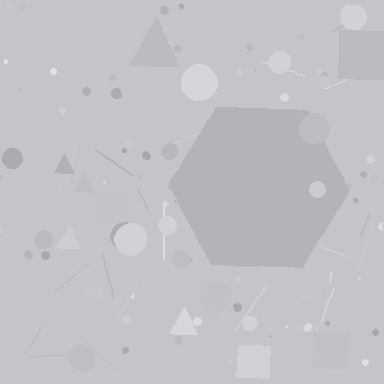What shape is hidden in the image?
A hexagon is hidden in the image.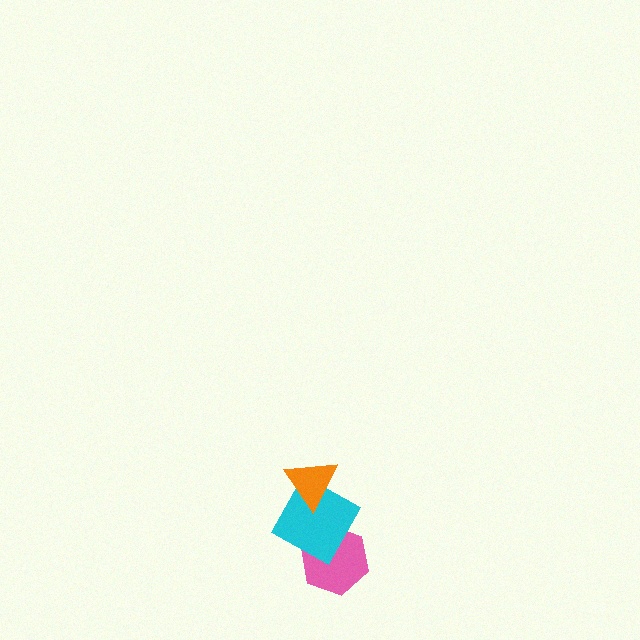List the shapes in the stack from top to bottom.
From top to bottom: the orange triangle, the cyan square, the pink hexagon.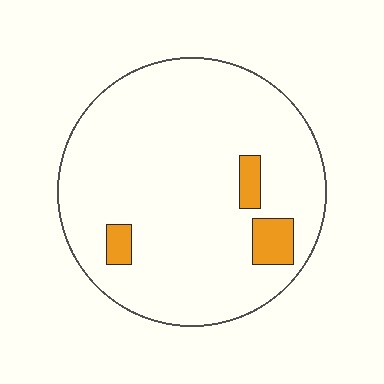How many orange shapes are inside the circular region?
3.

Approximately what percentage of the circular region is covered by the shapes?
Approximately 5%.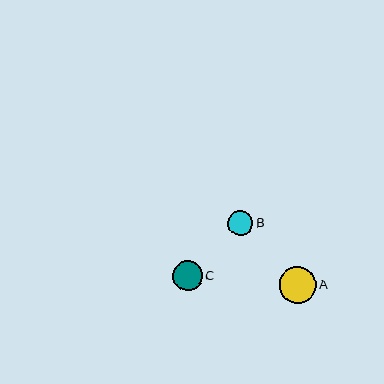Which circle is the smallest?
Circle B is the smallest with a size of approximately 25 pixels.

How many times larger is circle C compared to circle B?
Circle C is approximately 1.2 times the size of circle B.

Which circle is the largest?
Circle A is the largest with a size of approximately 37 pixels.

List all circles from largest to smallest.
From largest to smallest: A, C, B.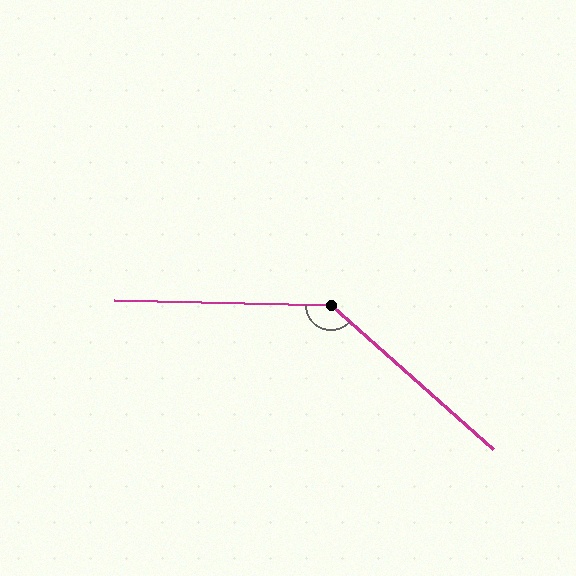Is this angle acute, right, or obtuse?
It is obtuse.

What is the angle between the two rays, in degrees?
Approximately 140 degrees.